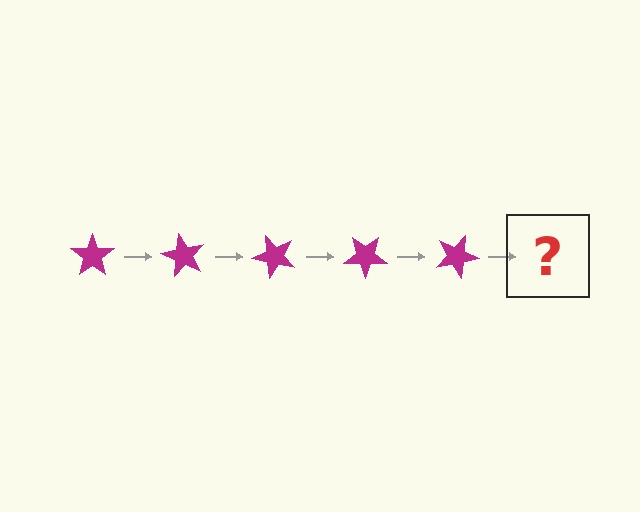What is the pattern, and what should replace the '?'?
The pattern is that the star rotates 60 degrees each step. The '?' should be a magenta star rotated 300 degrees.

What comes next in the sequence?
The next element should be a magenta star rotated 300 degrees.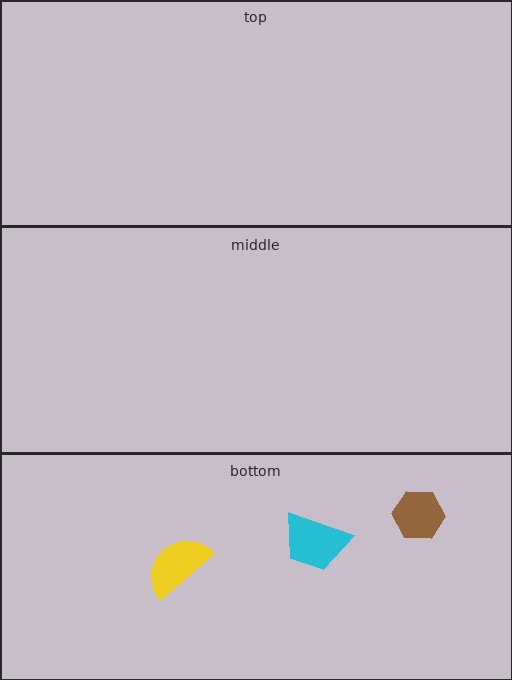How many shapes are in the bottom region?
3.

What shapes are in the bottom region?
The cyan trapezoid, the yellow semicircle, the brown hexagon.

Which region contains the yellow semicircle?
The bottom region.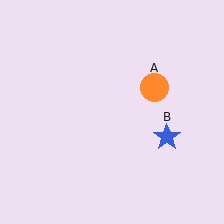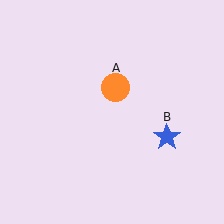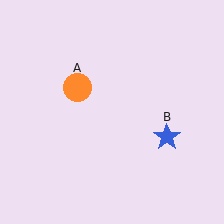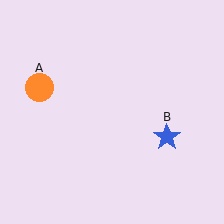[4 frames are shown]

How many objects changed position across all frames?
1 object changed position: orange circle (object A).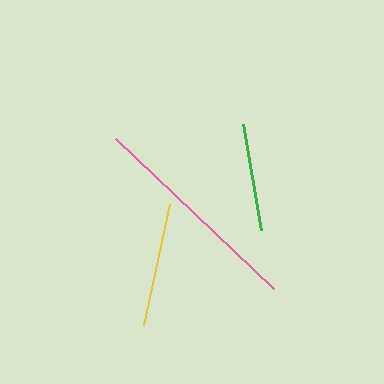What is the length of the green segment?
The green segment is approximately 107 pixels long.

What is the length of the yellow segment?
The yellow segment is approximately 124 pixels long.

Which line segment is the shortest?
The green line is the shortest at approximately 107 pixels.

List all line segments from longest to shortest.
From longest to shortest: pink, yellow, green.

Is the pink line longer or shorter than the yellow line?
The pink line is longer than the yellow line.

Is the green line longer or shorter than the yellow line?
The yellow line is longer than the green line.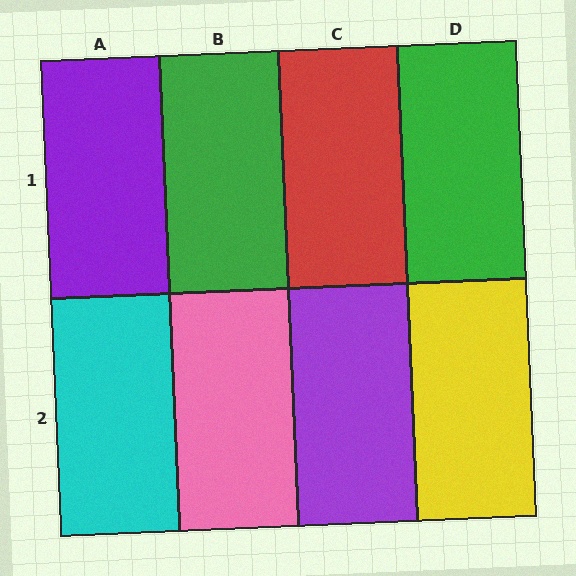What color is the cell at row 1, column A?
Purple.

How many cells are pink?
1 cell is pink.